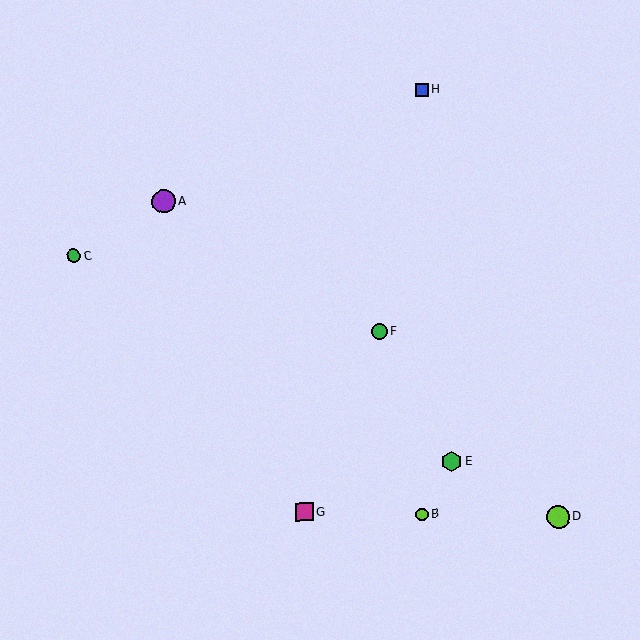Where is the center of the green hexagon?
The center of the green hexagon is at (452, 462).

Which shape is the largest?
The purple circle (labeled A) is the largest.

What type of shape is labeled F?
Shape F is a green circle.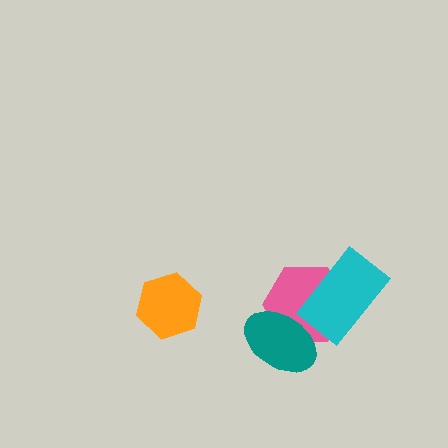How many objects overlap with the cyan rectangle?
1 object overlaps with the cyan rectangle.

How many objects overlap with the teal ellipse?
1 object overlaps with the teal ellipse.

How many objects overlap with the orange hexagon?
0 objects overlap with the orange hexagon.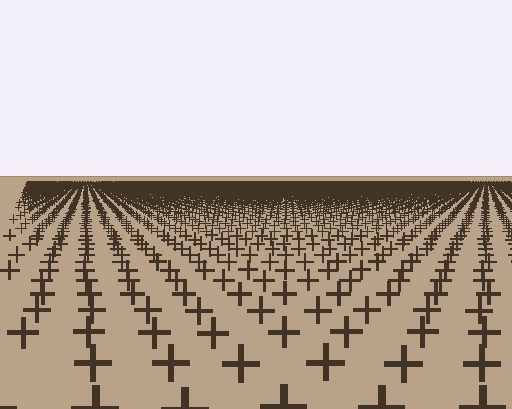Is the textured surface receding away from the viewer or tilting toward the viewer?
The surface is receding away from the viewer. Texture elements get smaller and denser toward the top.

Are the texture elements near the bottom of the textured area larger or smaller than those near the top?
Larger. Near the bottom, elements are closer to the viewer and appear at a bigger on-screen size.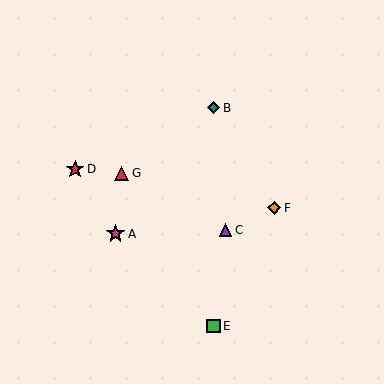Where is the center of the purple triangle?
The center of the purple triangle is at (225, 230).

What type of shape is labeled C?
Shape C is a purple triangle.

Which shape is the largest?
The magenta star (labeled A) is the largest.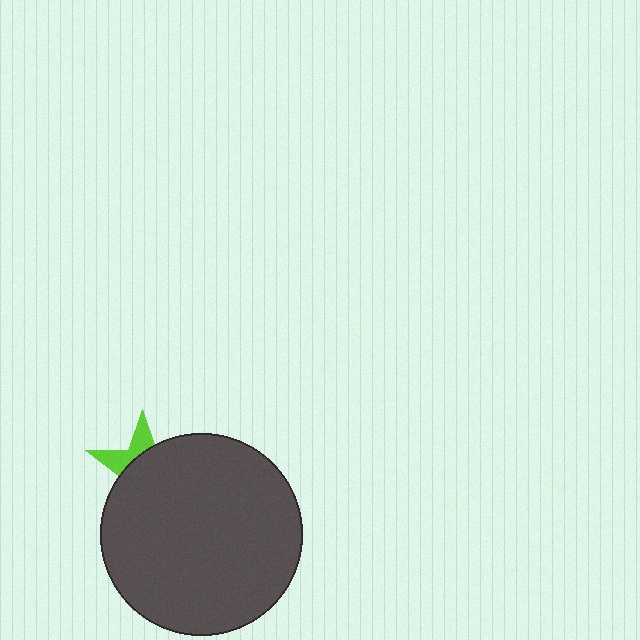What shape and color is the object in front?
The object in front is a dark gray circle.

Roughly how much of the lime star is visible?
A small part of it is visible (roughly 30%).